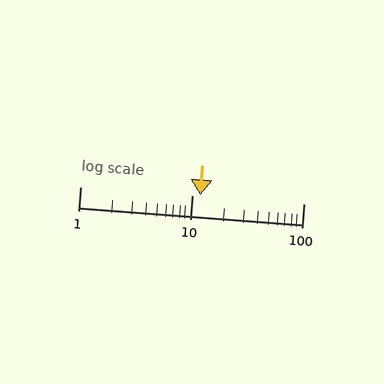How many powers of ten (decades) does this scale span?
The scale spans 2 decades, from 1 to 100.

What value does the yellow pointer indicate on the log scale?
The pointer indicates approximately 12.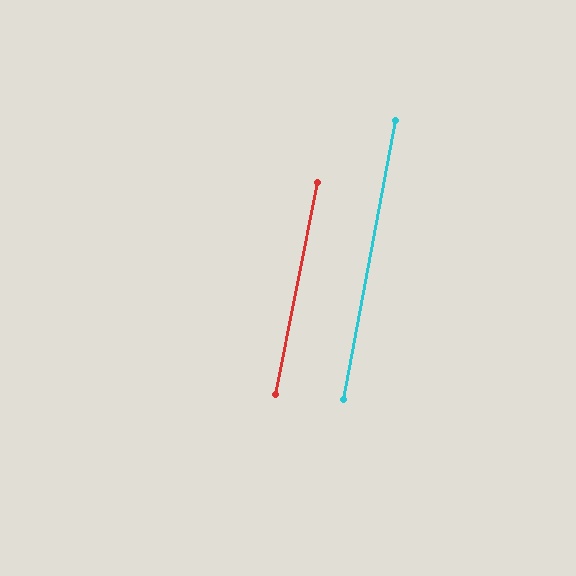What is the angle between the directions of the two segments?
Approximately 1 degree.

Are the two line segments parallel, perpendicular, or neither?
Parallel — their directions differ by only 0.5°.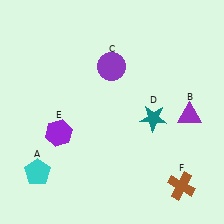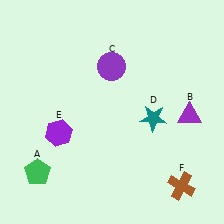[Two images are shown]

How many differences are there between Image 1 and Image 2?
There is 1 difference between the two images.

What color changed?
The pentagon (A) changed from cyan in Image 1 to green in Image 2.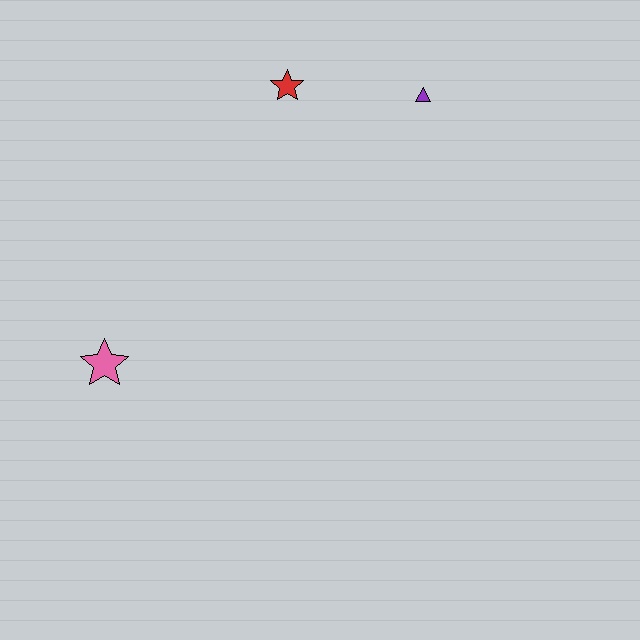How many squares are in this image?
There are no squares.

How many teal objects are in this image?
There are no teal objects.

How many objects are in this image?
There are 3 objects.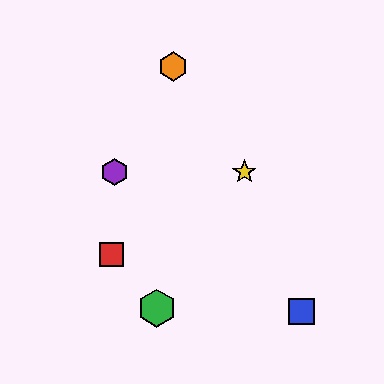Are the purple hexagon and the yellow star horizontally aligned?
Yes, both are at y≈172.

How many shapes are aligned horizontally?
2 shapes (the yellow star, the purple hexagon) are aligned horizontally.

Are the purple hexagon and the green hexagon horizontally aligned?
No, the purple hexagon is at y≈172 and the green hexagon is at y≈308.